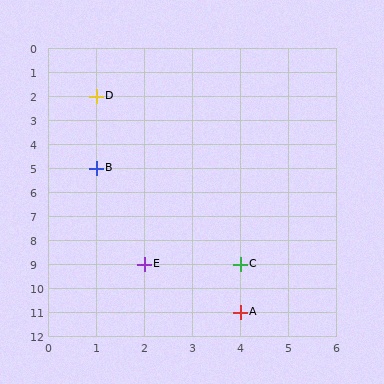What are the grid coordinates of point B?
Point B is at grid coordinates (1, 5).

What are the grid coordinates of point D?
Point D is at grid coordinates (1, 2).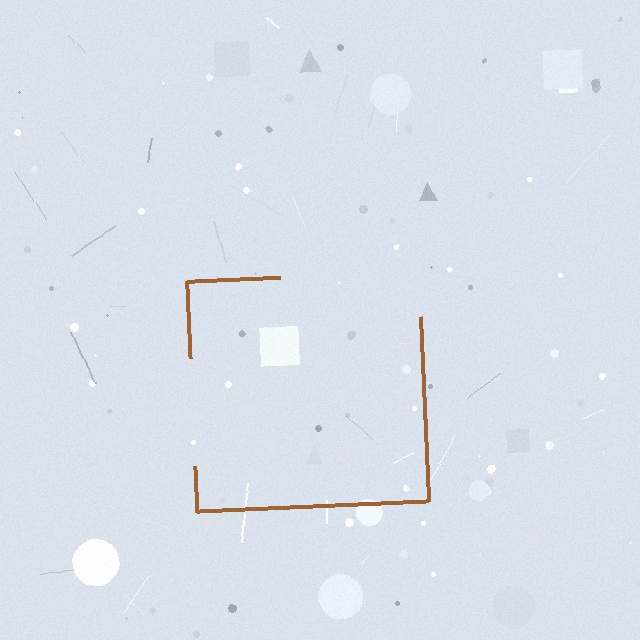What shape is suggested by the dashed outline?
The dashed outline suggests a square.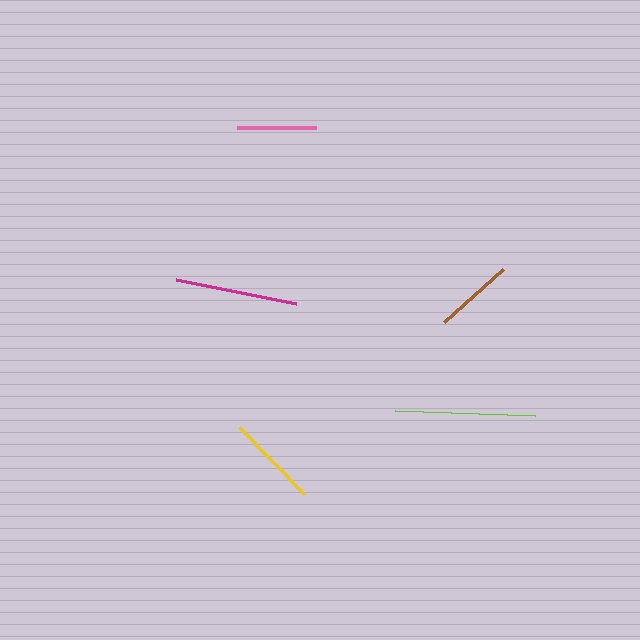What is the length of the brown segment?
The brown segment is approximately 79 pixels long.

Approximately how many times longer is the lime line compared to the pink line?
The lime line is approximately 1.8 times the length of the pink line.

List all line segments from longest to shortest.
From longest to shortest: lime, magenta, yellow, brown, pink.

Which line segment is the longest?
The lime line is the longest at approximately 139 pixels.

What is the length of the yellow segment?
The yellow segment is approximately 93 pixels long.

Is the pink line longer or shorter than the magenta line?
The magenta line is longer than the pink line.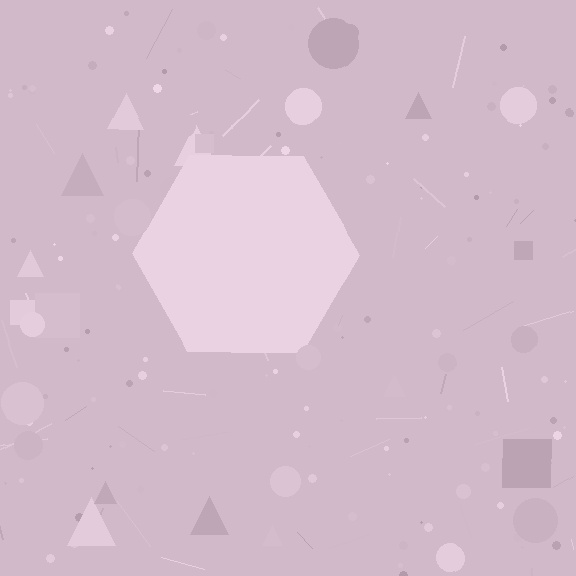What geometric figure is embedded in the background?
A hexagon is embedded in the background.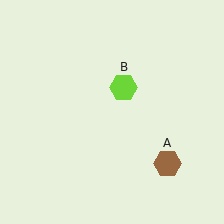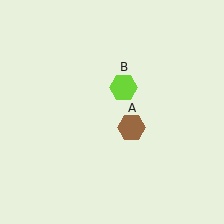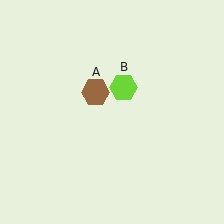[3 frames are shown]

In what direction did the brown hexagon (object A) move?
The brown hexagon (object A) moved up and to the left.